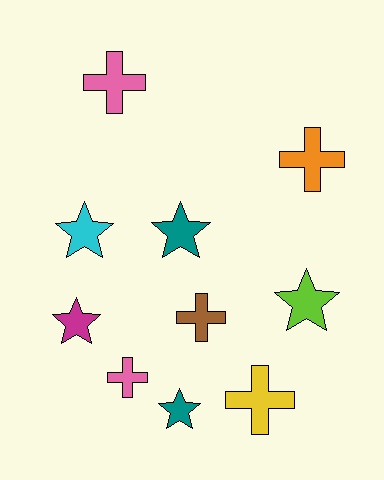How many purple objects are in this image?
There are no purple objects.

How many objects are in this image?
There are 10 objects.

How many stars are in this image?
There are 5 stars.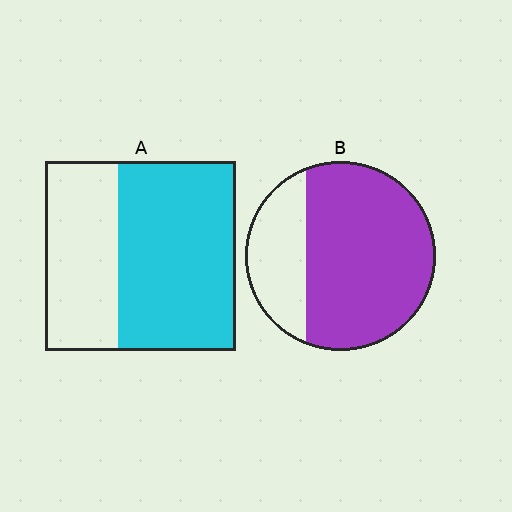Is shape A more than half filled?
Yes.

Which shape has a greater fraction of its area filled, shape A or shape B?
Shape B.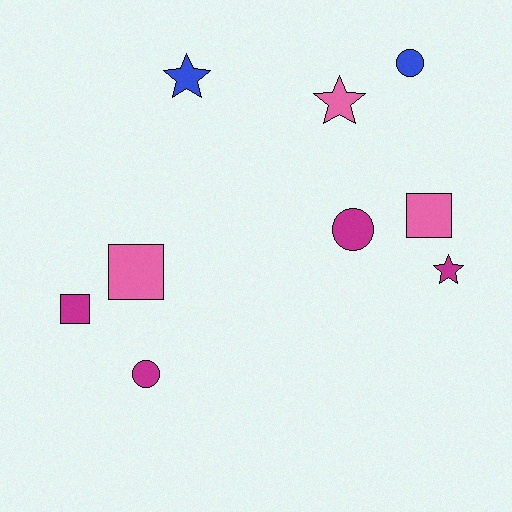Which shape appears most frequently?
Star, with 3 objects.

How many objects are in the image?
There are 9 objects.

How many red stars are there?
There are no red stars.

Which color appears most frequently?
Magenta, with 4 objects.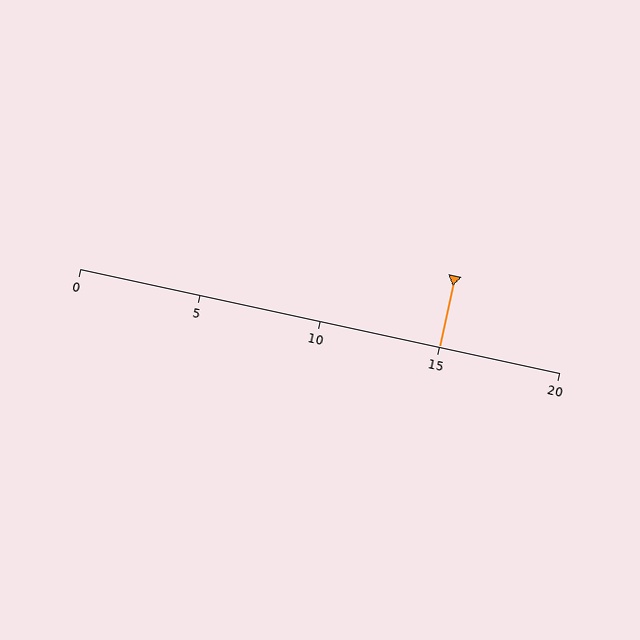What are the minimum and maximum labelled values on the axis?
The axis runs from 0 to 20.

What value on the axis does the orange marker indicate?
The marker indicates approximately 15.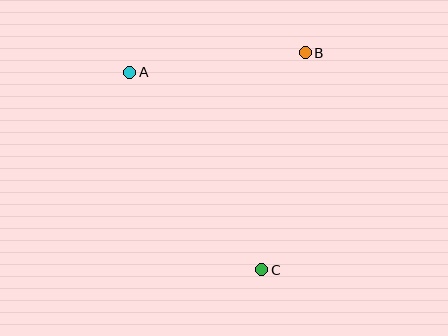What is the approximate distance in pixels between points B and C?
The distance between B and C is approximately 221 pixels.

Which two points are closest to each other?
Points A and B are closest to each other.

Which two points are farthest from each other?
Points A and C are farthest from each other.